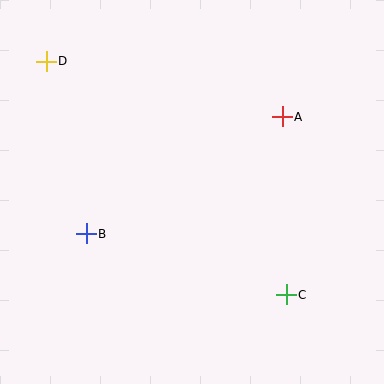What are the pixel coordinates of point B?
Point B is at (86, 234).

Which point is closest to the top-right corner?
Point A is closest to the top-right corner.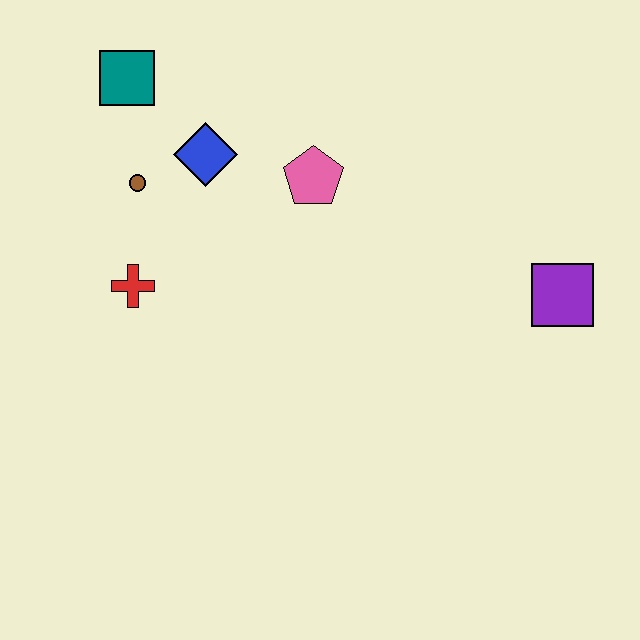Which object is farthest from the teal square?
The purple square is farthest from the teal square.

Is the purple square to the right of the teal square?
Yes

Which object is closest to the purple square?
The pink pentagon is closest to the purple square.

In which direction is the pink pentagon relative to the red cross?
The pink pentagon is to the right of the red cross.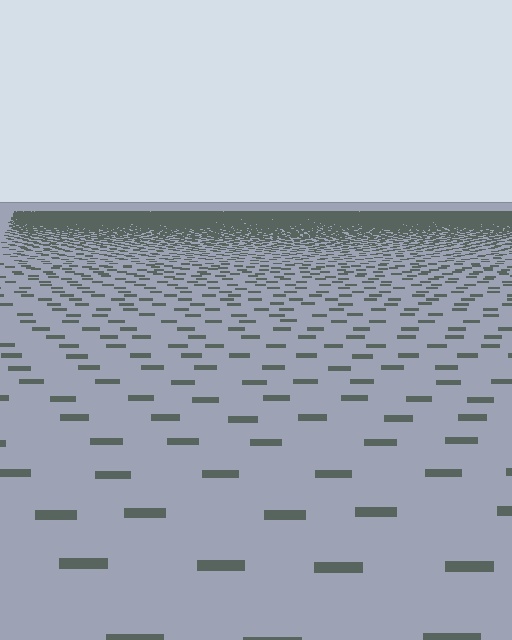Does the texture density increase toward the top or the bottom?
Density increases toward the top.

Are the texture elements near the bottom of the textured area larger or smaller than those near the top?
Larger. Near the bottom, elements are closer to the viewer and appear at a bigger on-screen size.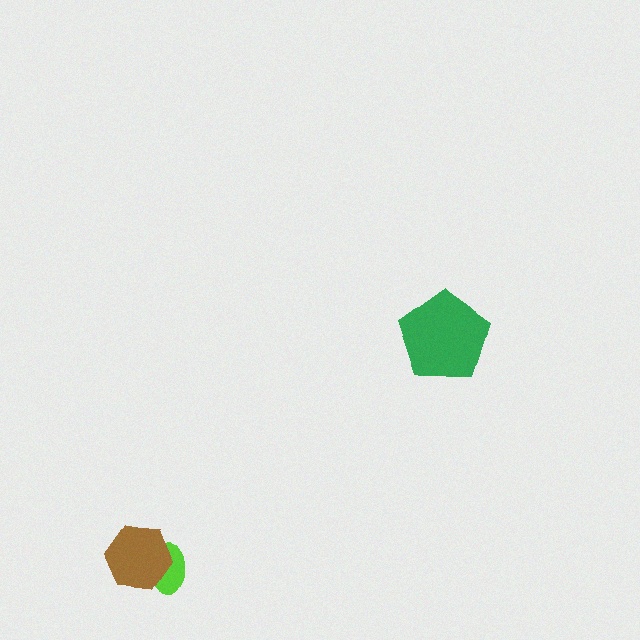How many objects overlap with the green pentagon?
0 objects overlap with the green pentagon.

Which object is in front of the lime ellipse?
The brown hexagon is in front of the lime ellipse.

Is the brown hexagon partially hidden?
No, no other shape covers it.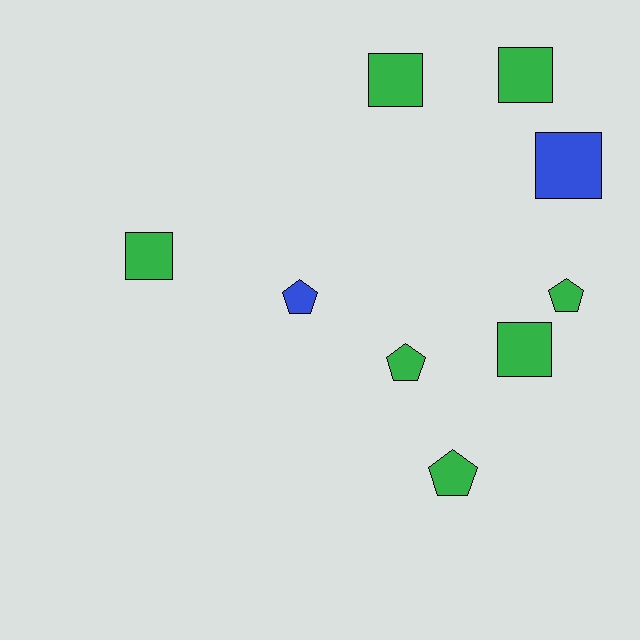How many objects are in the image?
There are 9 objects.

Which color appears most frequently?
Green, with 7 objects.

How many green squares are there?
There are 4 green squares.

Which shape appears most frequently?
Square, with 5 objects.